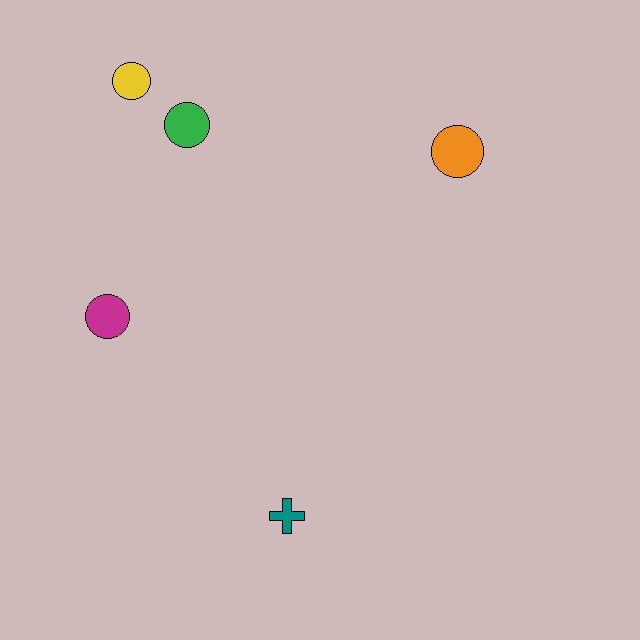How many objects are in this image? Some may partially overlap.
There are 5 objects.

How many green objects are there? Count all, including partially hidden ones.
There is 1 green object.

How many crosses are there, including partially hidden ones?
There is 1 cross.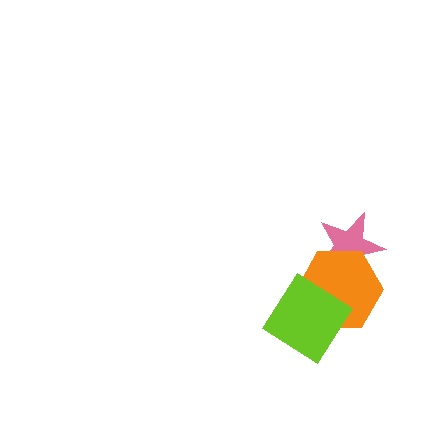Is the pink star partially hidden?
Yes, it is partially covered by another shape.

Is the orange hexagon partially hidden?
Yes, it is partially covered by another shape.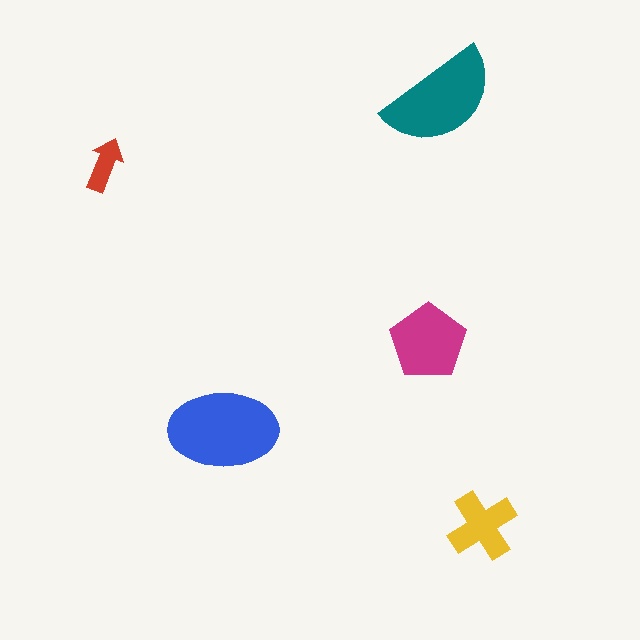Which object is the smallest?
The red arrow.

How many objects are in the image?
There are 5 objects in the image.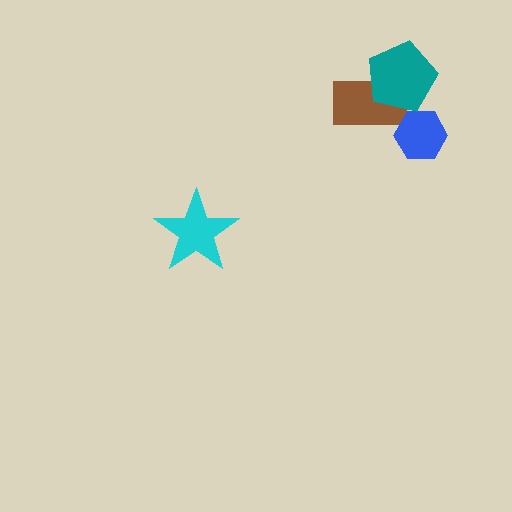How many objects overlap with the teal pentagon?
1 object overlaps with the teal pentagon.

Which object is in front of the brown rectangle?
The teal pentagon is in front of the brown rectangle.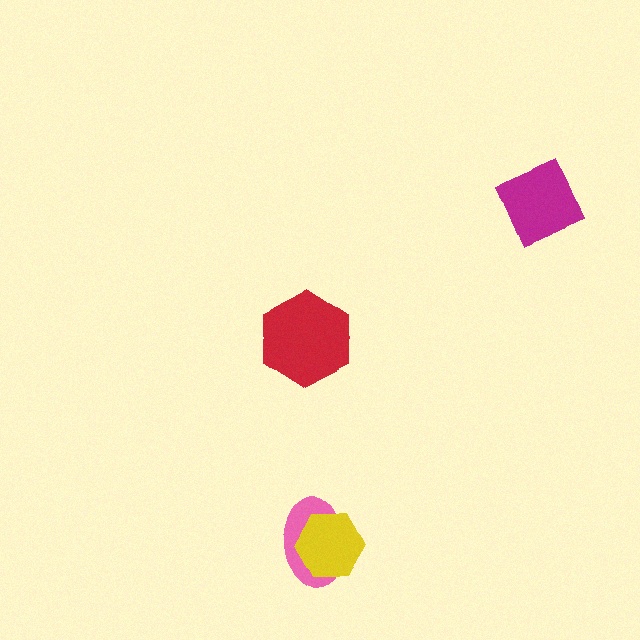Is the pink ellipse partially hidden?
Yes, it is partially covered by another shape.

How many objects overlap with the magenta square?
0 objects overlap with the magenta square.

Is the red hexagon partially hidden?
No, no other shape covers it.